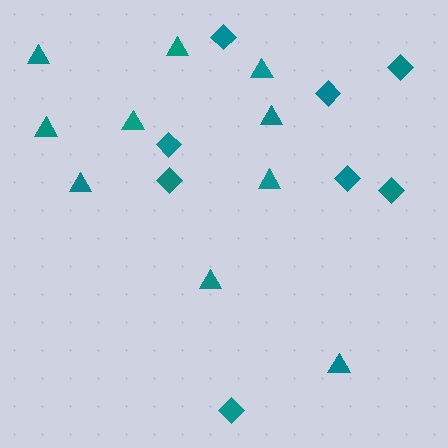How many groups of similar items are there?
There are 2 groups: one group of triangles (10) and one group of diamonds (8).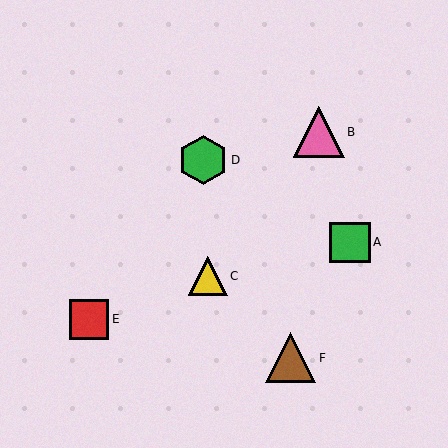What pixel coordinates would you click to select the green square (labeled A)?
Click at (350, 242) to select the green square A.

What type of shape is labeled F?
Shape F is a brown triangle.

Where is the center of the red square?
The center of the red square is at (89, 319).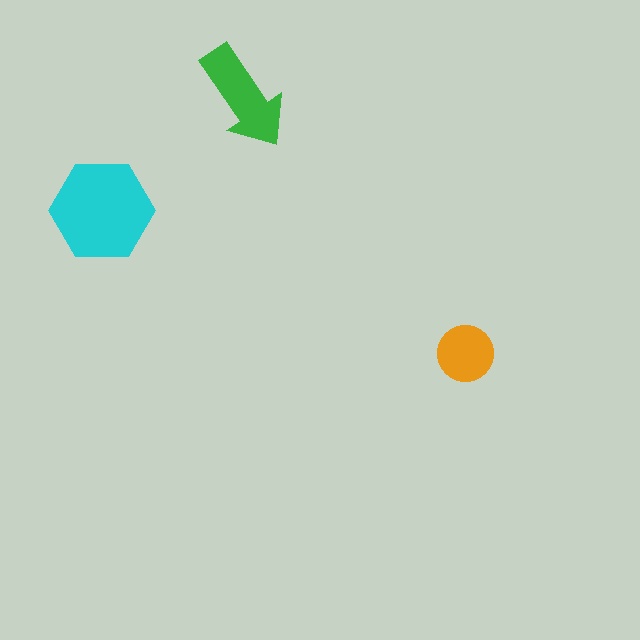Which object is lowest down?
The orange circle is bottommost.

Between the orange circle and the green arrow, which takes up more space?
The green arrow.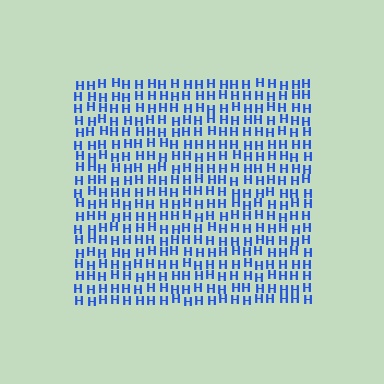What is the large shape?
The large shape is a square.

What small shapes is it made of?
It is made of small letter H's.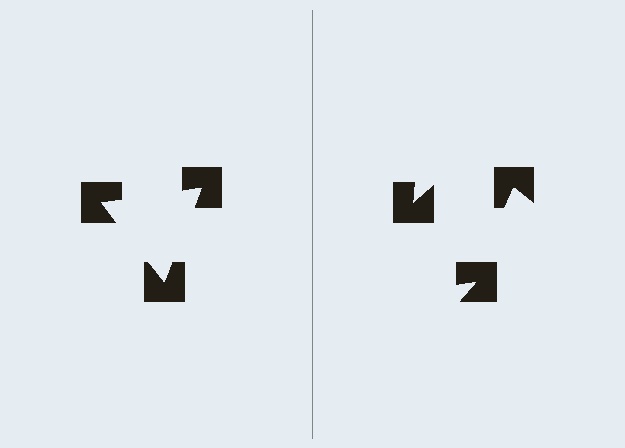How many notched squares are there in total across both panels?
6 — 3 on each side.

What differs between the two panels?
The notched squares are positioned identically on both sides; only the wedge orientations differ. On the left they align to a triangle; on the right they are misaligned.